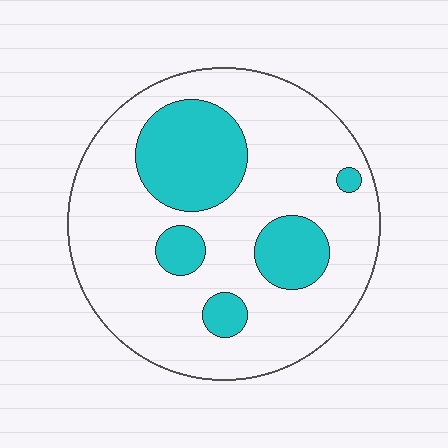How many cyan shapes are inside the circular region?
5.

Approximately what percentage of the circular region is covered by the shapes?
Approximately 25%.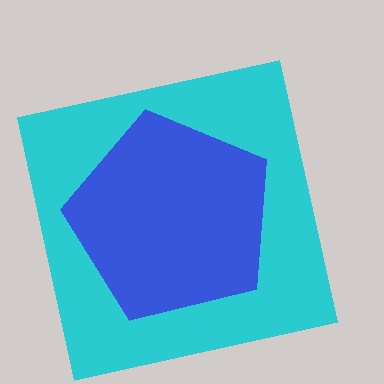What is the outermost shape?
The cyan square.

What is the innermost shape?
The blue pentagon.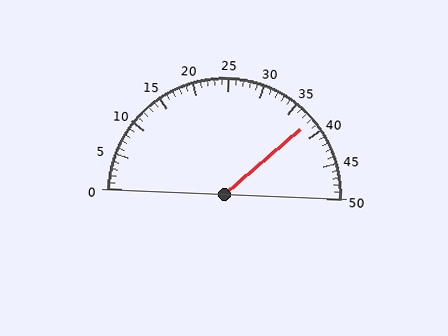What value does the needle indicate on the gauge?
The needle indicates approximately 38.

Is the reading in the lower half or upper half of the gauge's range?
The reading is in the upper half of the range (0 to 50).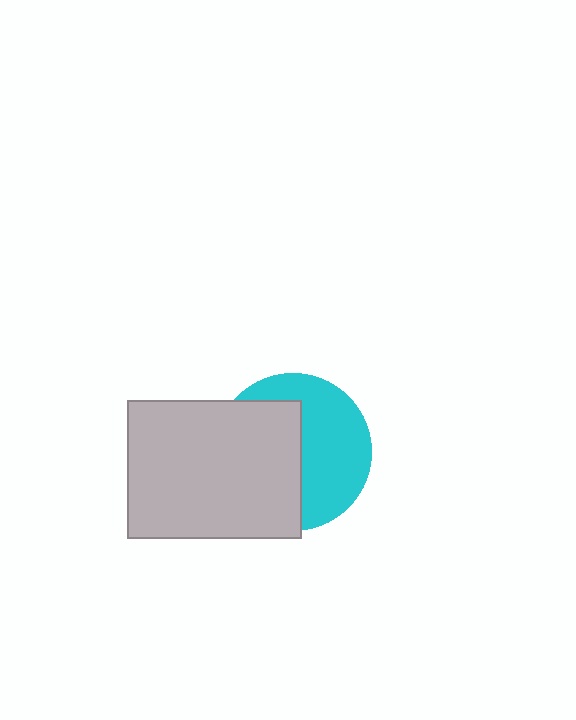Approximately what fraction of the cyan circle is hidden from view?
Roughly 50% of the cyan circle is hidden behind the light gray rectangle.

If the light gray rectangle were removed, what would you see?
You would see the complete cyan circle.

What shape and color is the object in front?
The object in front is a light gray rectangle.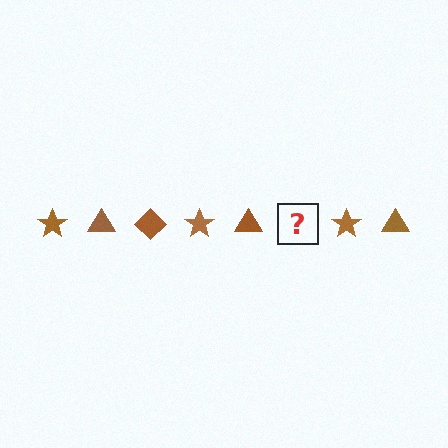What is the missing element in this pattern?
The missing element is a brown diamond.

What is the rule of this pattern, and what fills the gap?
The rule is that the pattern cycles through star, triangle, diamond shapes in brown. The gap should be filled with a brown diamond.